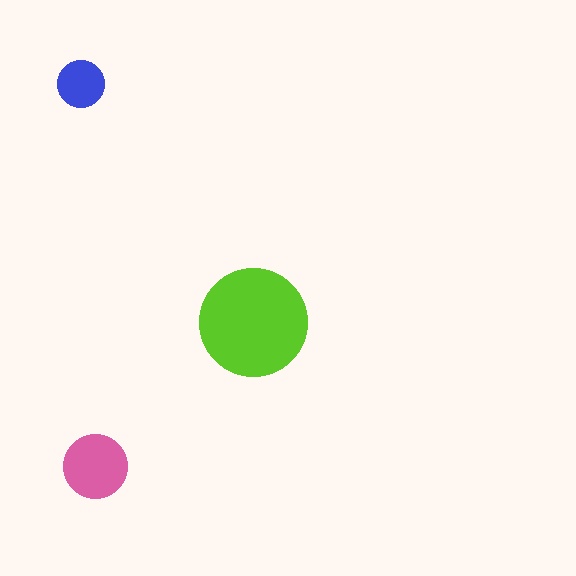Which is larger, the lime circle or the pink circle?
The lime one.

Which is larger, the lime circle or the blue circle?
The lime one.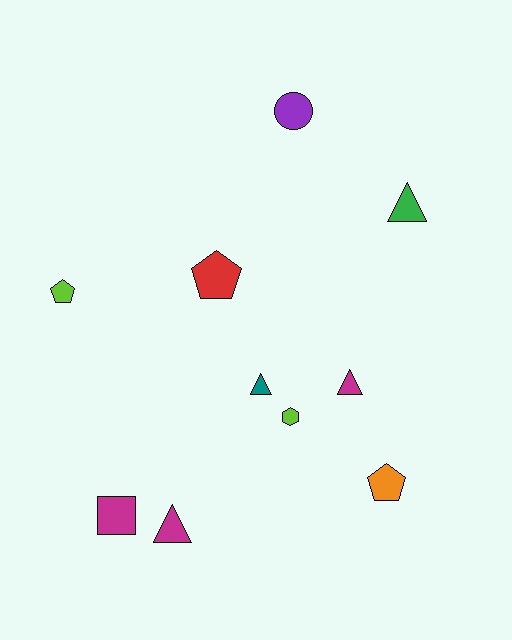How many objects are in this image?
There are 10 objects.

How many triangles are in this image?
There are 4 triangles.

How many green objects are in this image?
There is 1 green object.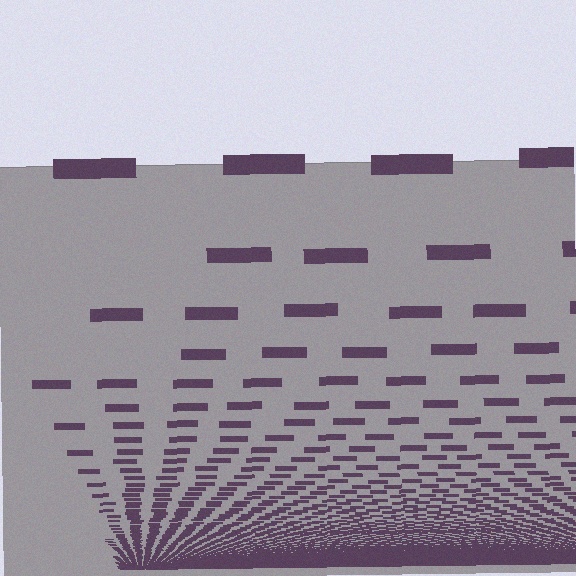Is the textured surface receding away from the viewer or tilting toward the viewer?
The surface appears to tilt toward the viewer. Texture elements get larger and sparser toward the top.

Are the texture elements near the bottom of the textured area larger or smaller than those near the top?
Smaller. The gradient is inverted — elements near the bottom are smaller and denser.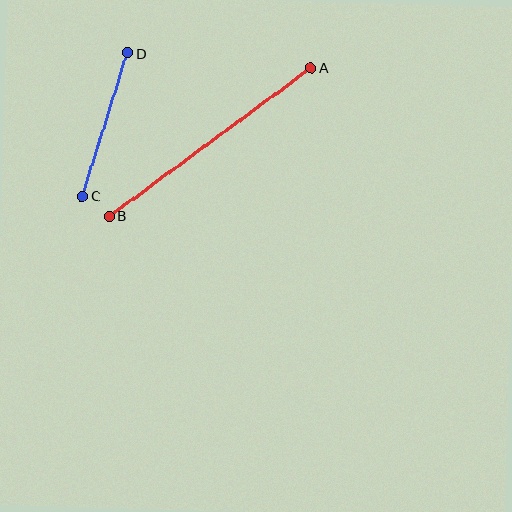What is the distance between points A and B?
The distance is approximately 251 pixels.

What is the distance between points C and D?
The distance is approximately 150 pixels.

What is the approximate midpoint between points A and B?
The midpoint is at approximately (210, 142) pixels.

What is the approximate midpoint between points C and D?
The midpoint is at approximately (105, 125) pixels.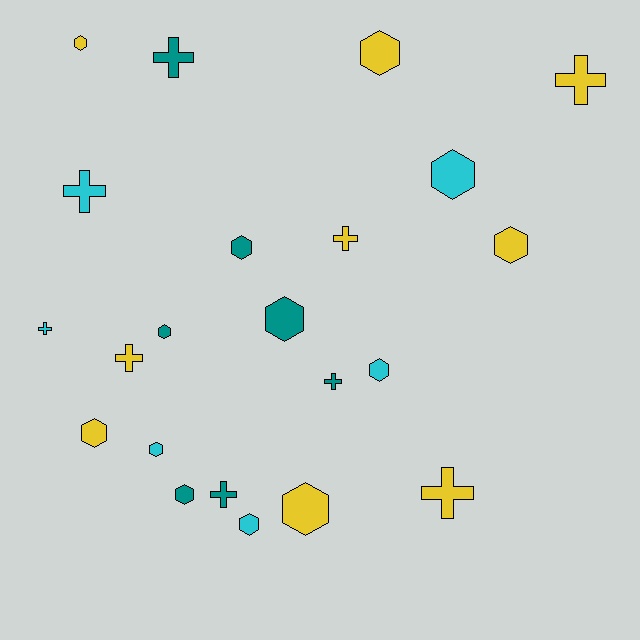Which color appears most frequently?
Yellow, with 9 objects.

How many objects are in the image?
There are 22 objects.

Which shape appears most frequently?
Hexagon, with 13 objects.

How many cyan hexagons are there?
There are 4 cyan hexagons.